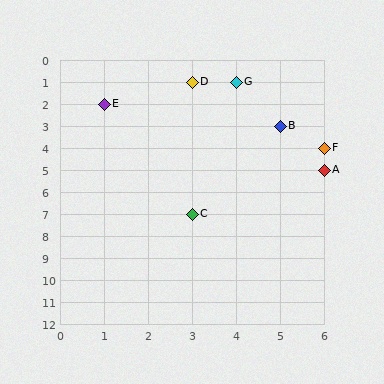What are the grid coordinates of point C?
Point C is at grid coordinates (3, 7).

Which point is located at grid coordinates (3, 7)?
Point C is at (3, 7).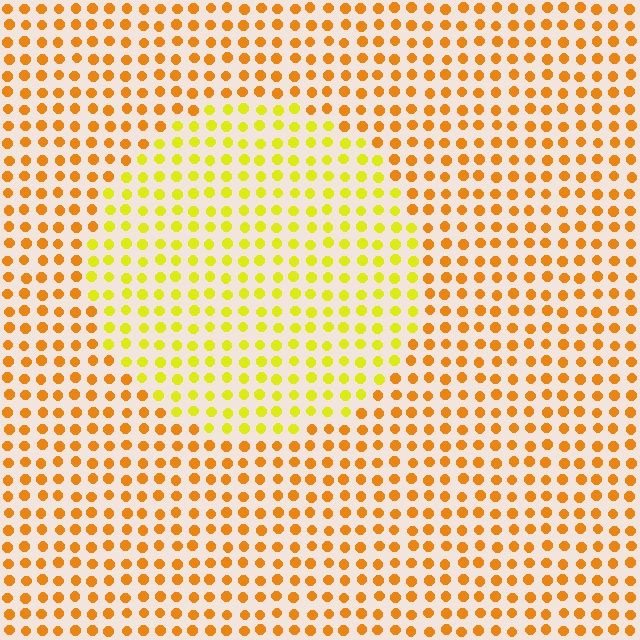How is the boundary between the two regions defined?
The boundary is defined purely by a slight shift in hue (about 32 degrees). Spacing, size, and orientation are identical on both sides.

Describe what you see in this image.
The image is filled with small orange elements in a uniform arrangement. A circle-shaped region is visible where the elements are tinted to a slightly different hue, forming a subtle color boundary.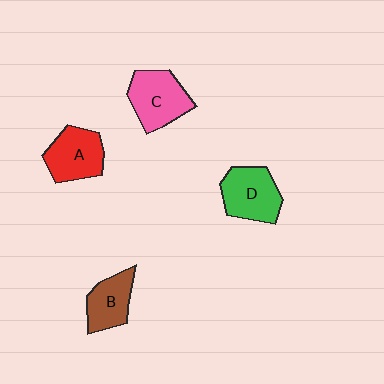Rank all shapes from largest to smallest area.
From largest to smallest: C (pink), D (green), A (red), B (brown).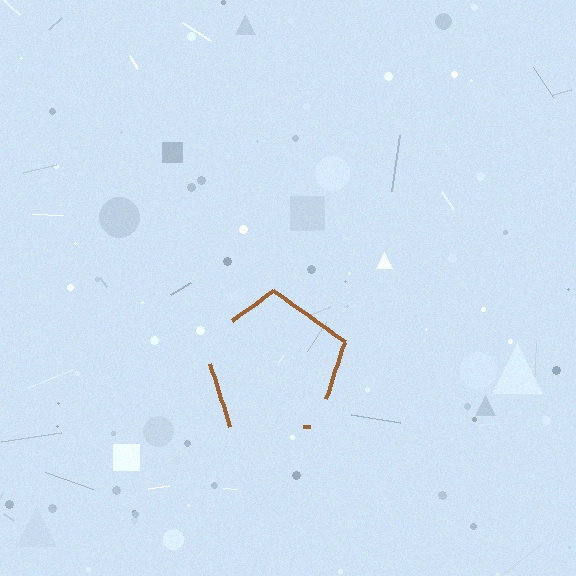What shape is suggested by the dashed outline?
The dashed outline suggests a pentagon.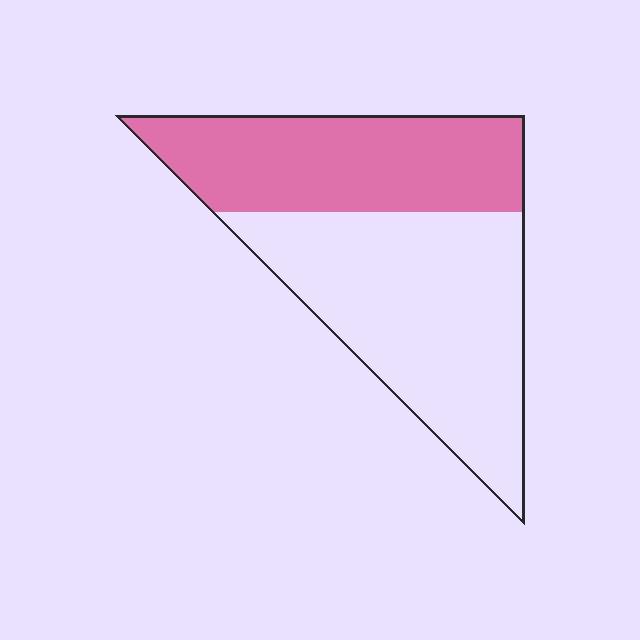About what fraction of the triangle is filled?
About two fifths (2/5).